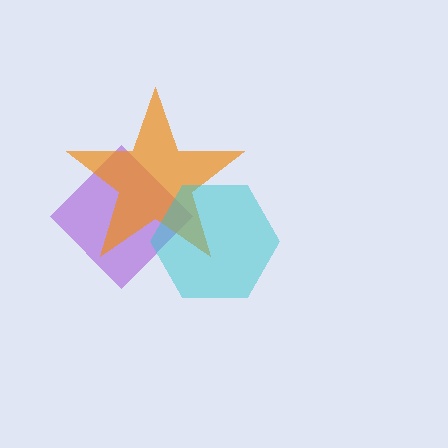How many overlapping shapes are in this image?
There are 3 overlapping shapes in the image.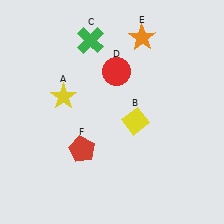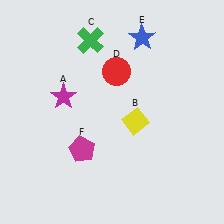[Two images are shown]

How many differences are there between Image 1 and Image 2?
There are 3 differences between the two images.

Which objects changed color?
A changed from yellow to magenta. E changed from orange to blue. F changed from red to magenta.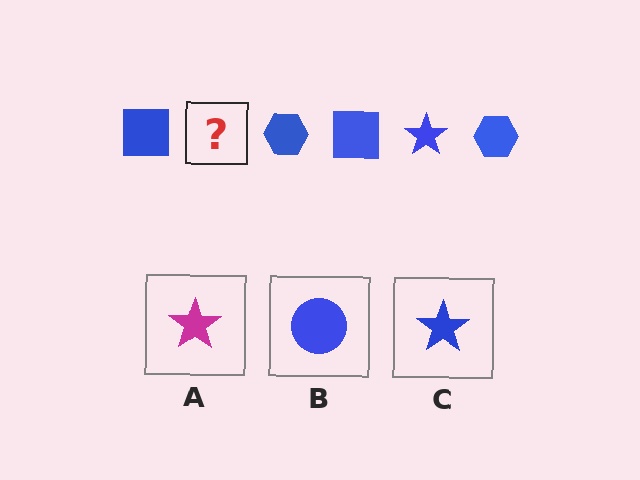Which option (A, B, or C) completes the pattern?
C.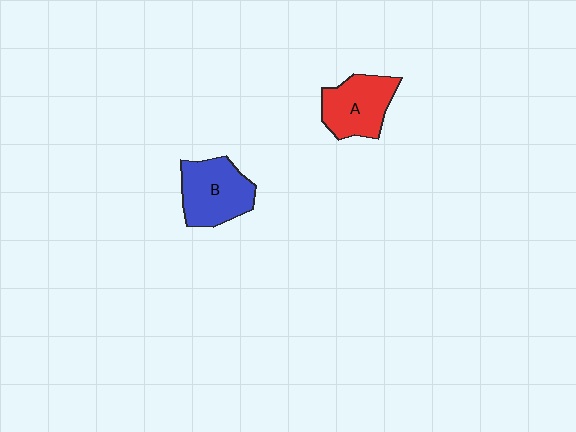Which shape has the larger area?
Shape B (blue).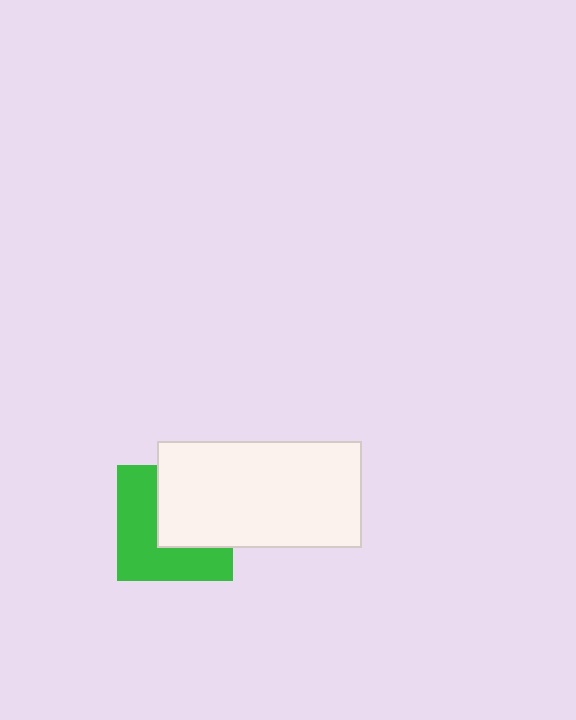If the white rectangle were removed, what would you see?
You would see the complete green square.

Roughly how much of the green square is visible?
About half of it is visible (roughly 54%).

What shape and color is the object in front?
The object in front is a white rectangle.